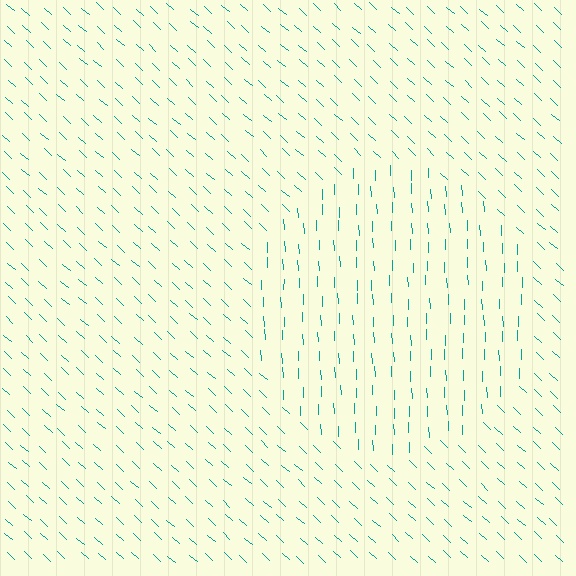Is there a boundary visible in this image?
Yes, there is a texture boundary formed by a change in line orientation.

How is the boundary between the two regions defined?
The boundary is defined purely by a change in line orientation (approximately 45 degrees difference). All lines are the same color and thickness.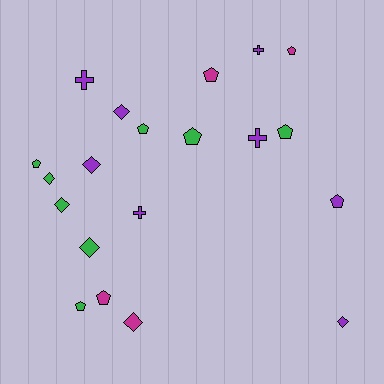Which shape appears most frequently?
Pentagon, with 9 objects.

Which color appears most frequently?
Green, with 8 objects.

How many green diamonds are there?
There are 3 green diamonds.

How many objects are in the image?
There are 20 objects.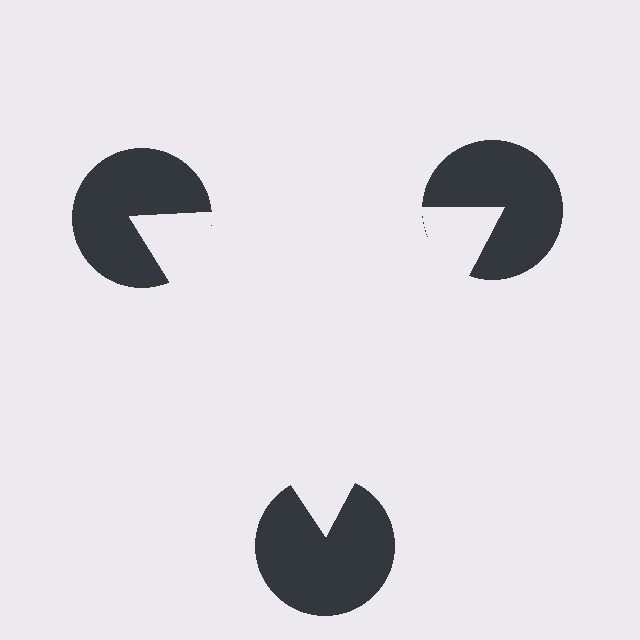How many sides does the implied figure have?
3 sides.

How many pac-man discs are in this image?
There are 3 — one at each vertex of the illusory triangle.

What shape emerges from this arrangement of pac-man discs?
An illusory triangle — its edges are inferred from the aligned wedge cuts in the pac-man discs, not physically drawn.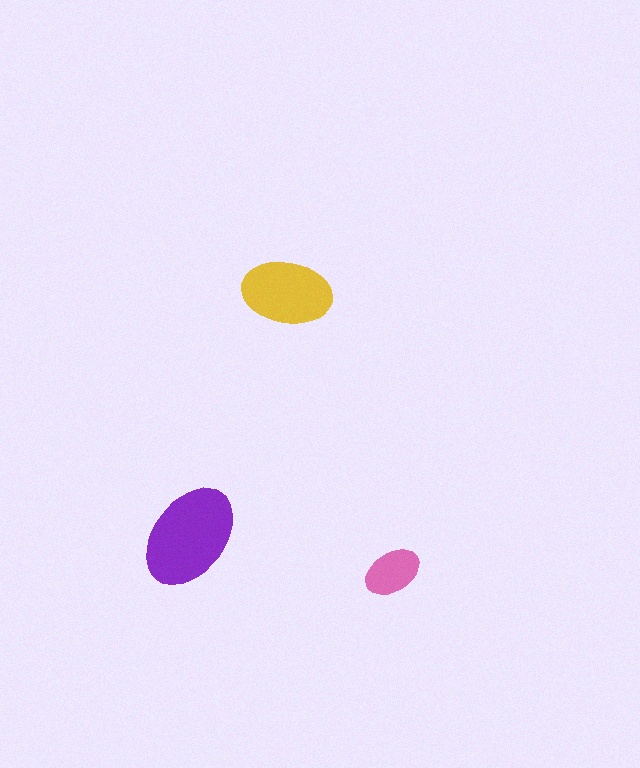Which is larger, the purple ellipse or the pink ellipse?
The purple one.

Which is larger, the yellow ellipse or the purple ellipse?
The purple one.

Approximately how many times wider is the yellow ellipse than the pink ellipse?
About 1.5 times wider.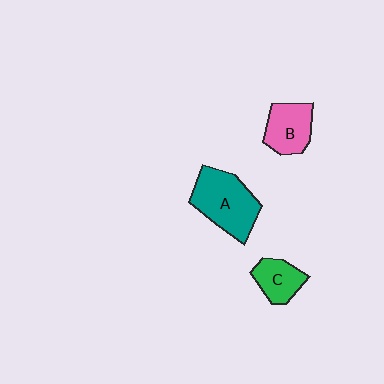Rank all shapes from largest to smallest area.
From largest to smallest: A (teal), B (pink), C (green).